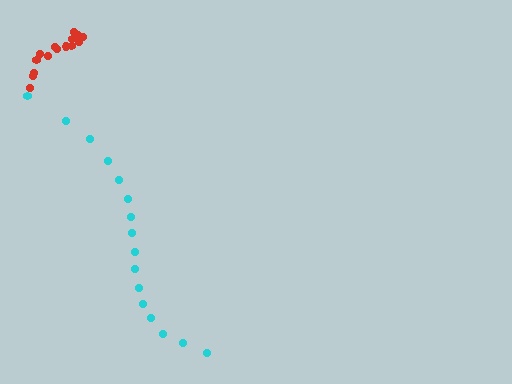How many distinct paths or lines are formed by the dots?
There are 2 distinct paths.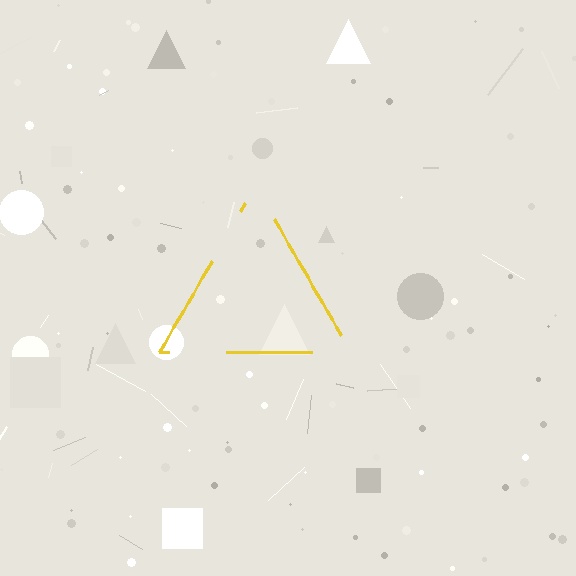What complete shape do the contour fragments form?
The contour fragments form a triangle.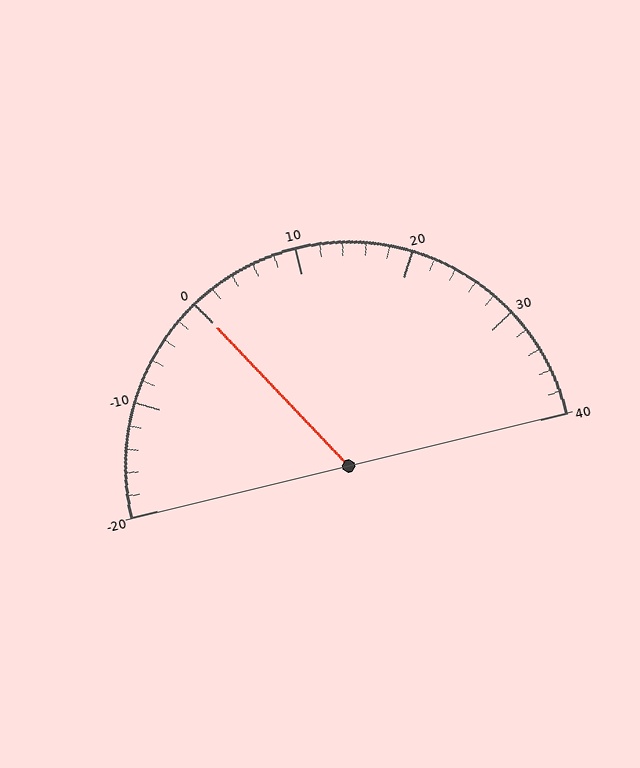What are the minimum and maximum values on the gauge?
The gauge ranges from -20 to 40.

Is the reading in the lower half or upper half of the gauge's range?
The reading is in the lower half of the range (-20 to 40).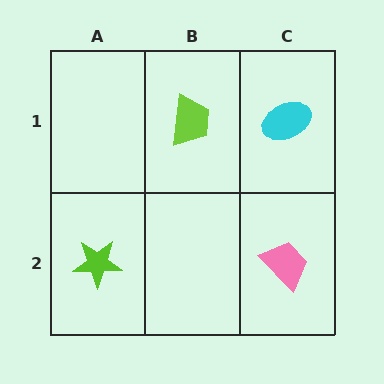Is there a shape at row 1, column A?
No, that cell is empty.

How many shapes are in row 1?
2 shapes.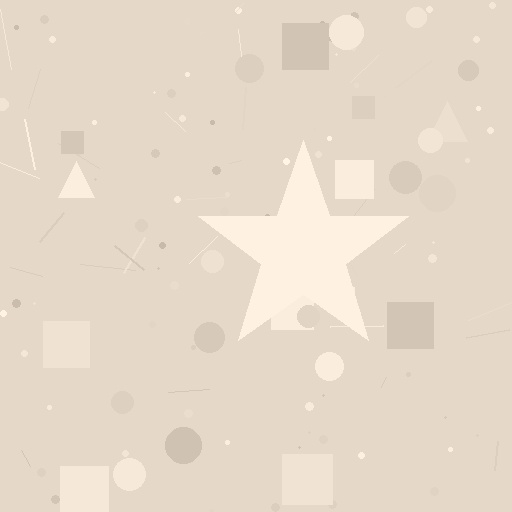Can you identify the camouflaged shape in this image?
The camouflaged shape is a star.